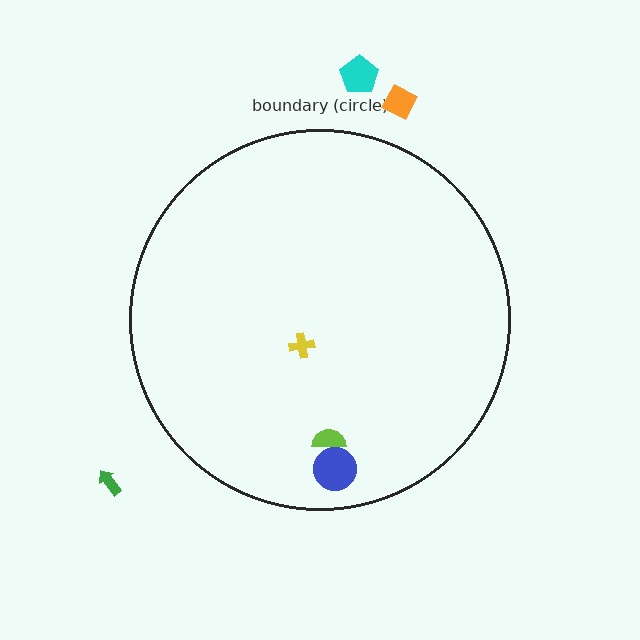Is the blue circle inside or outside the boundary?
Inside.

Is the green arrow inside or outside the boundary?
Outside.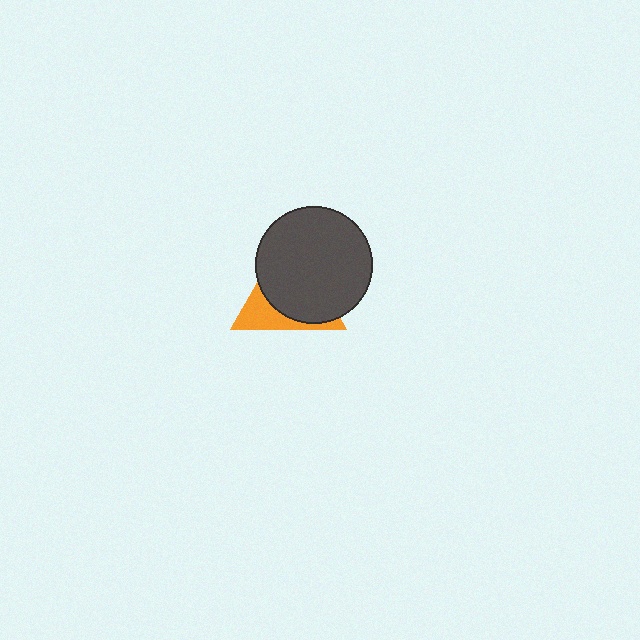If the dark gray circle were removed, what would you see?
You would see the complete orange triangle.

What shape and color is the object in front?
The object in front is a dark gray circle.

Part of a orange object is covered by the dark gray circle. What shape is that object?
It is a triangle.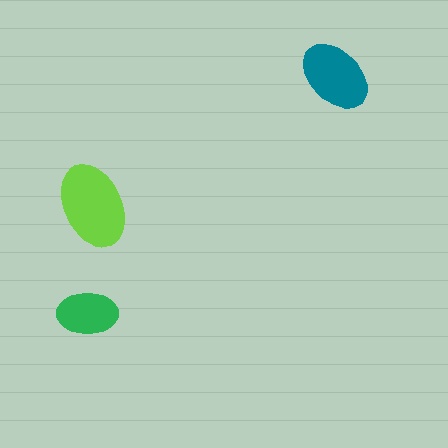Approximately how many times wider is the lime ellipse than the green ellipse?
About 1.5 times wider.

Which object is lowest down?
The green ellipse is bottommost.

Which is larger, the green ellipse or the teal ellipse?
The teal one.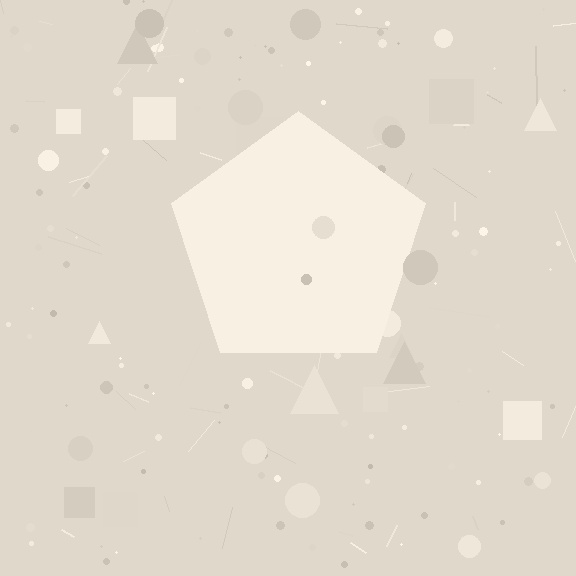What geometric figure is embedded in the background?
A pentagon is embedded in the background.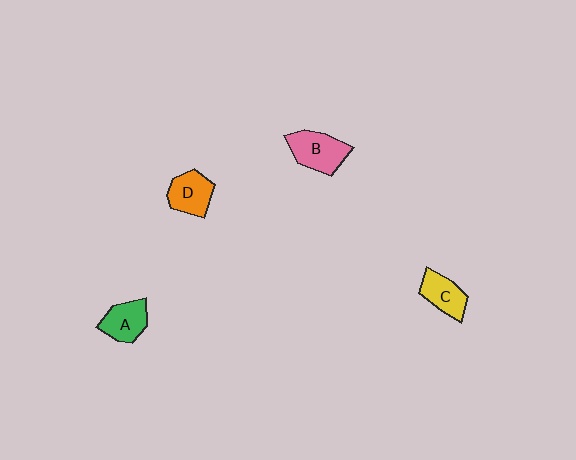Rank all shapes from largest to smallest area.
From largest to smallest: B (pink), D (orange), A (green), C (yellow).